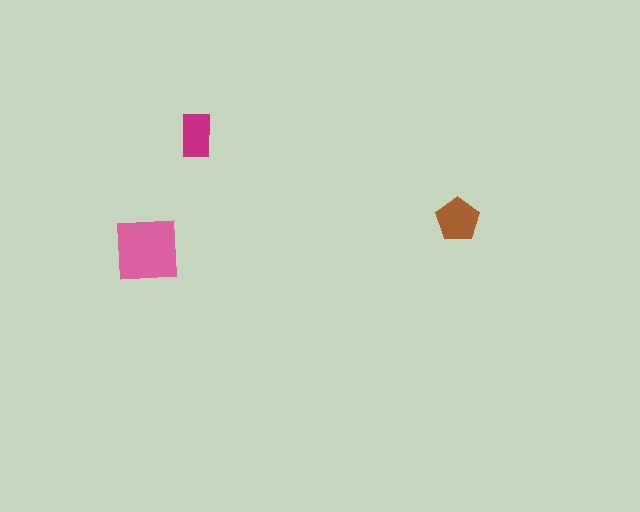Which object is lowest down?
The pink square is bottommost.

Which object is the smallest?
The magenta rectangle.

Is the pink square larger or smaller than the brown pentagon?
Larger.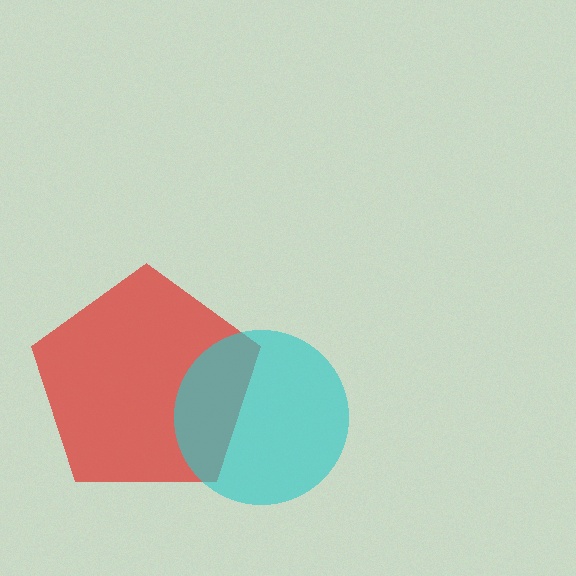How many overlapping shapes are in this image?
There are 2 overlapping shapes in the image.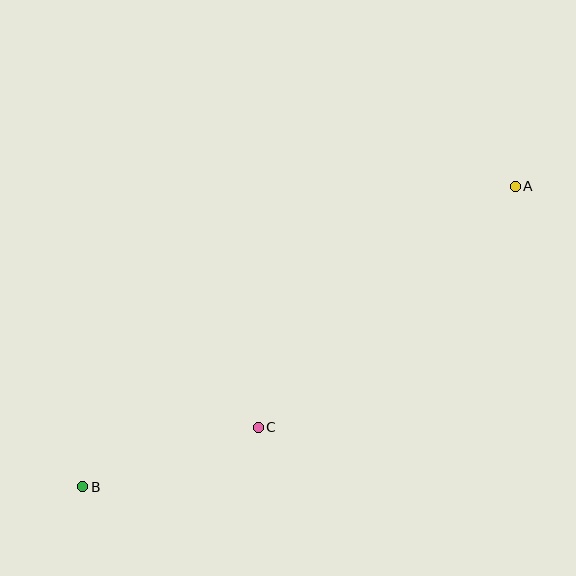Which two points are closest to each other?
Points B and C are closest to each other.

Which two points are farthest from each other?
Points A and B are farthest from each other.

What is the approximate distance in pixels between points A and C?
The distance between A and C is approximately 352 pixels.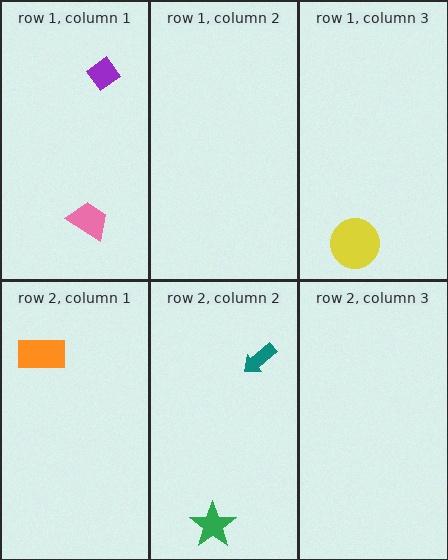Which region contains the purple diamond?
The row 1, column 1 region.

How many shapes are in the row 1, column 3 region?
1.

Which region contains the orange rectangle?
The row 2, column 1 region.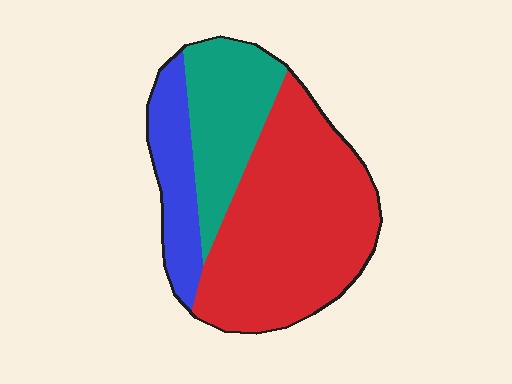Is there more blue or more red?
Red.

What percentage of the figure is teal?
Teal takes up about one quarter (1/4) of the figure.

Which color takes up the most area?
Red, at roughly 60%.